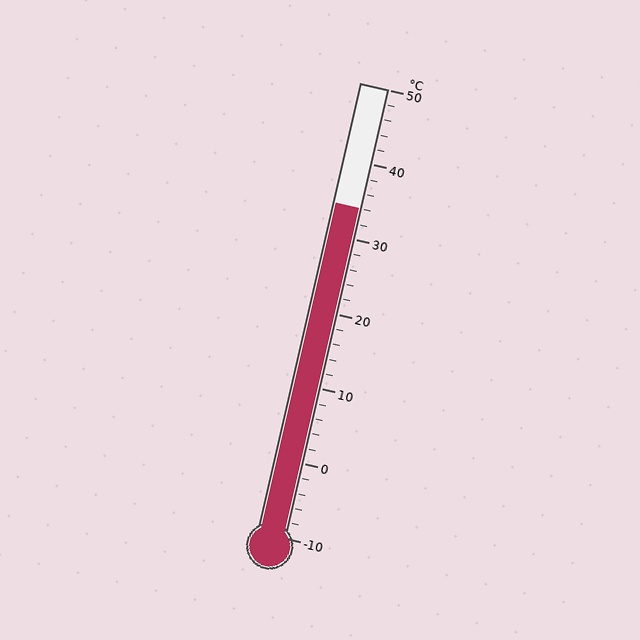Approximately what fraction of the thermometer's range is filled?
The thermometer is filled to approximately 75% of its range.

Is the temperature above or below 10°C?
The temperature is above 10°C.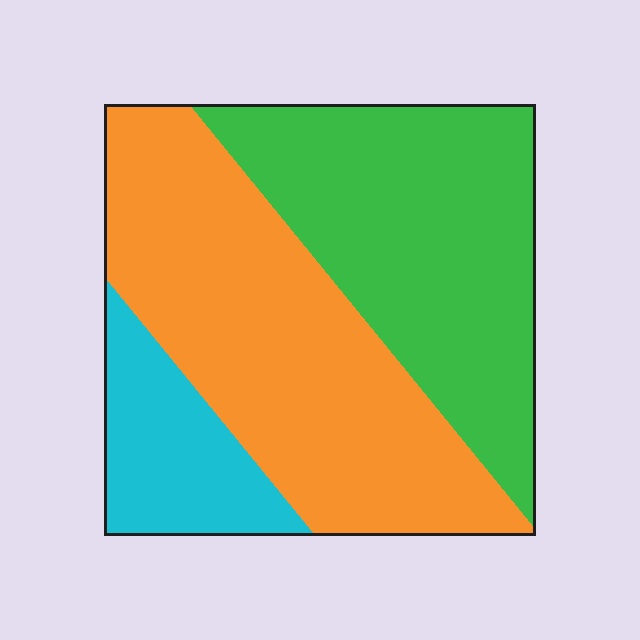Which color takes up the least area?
Cyan, at roughly 15%.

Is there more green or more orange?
Orange.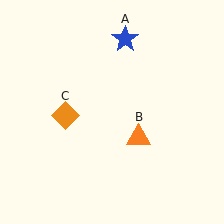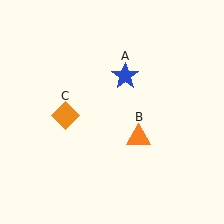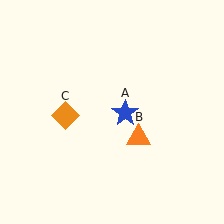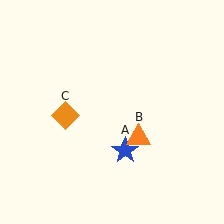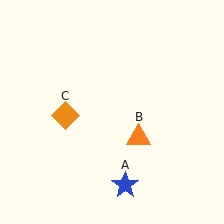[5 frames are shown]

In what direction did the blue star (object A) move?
The blue star (object A) moved down.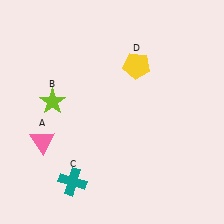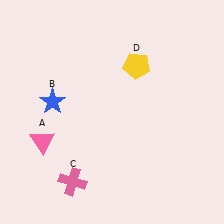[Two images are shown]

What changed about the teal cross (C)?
In Image 1, C is teal. In Image 2, it changed to pink.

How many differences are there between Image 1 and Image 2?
There are 2 differences between the two images.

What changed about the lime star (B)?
In Image 1, B is lime. In Image 2, it changed to blue.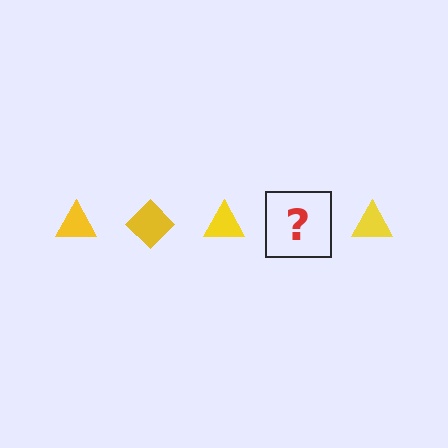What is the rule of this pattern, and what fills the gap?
The rule is that the pattern cycles through triangle, diamond shapes in yellow. The gap should be filled with a yellow diamond.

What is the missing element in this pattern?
The missing element is a yellow diamond.